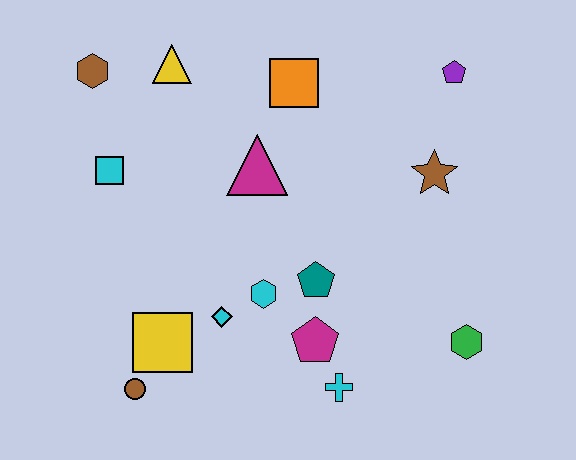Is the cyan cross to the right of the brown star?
No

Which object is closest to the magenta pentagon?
The cyan cross is closest to the magenta pentagon.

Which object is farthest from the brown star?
The brown circle is farthest from the brown star.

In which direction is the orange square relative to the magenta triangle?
The orange square is above the magenta triangle.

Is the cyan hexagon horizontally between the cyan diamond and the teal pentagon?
Yes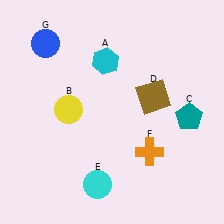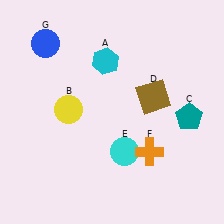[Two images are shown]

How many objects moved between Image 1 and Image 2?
1 object moved between the two images.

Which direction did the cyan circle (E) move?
The cyan circle (E) moved up.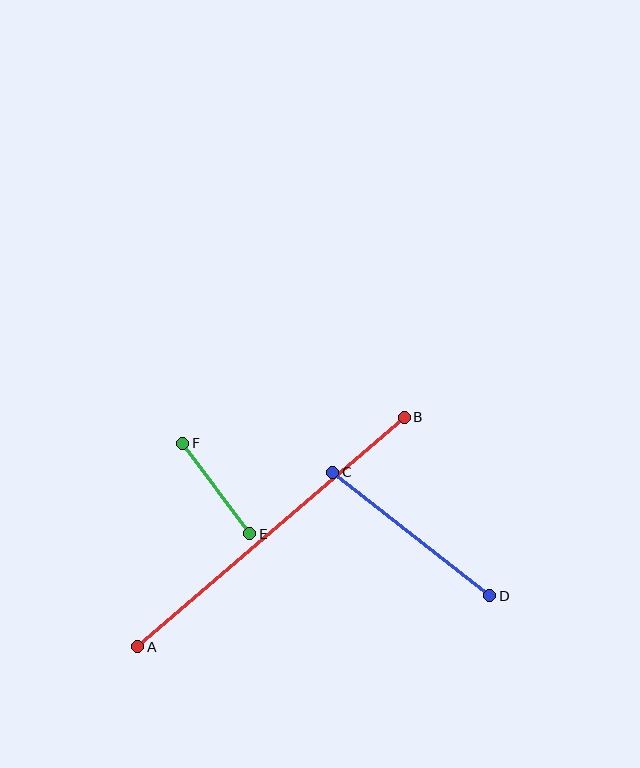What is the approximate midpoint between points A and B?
The midpoint is at approximately (271, 532) pixels.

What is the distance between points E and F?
The distance is approximately 113 pixels.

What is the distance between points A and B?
The distance is approximately 351 pixels.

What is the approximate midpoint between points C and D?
The midpoint is at approximately (411, 534) pixels.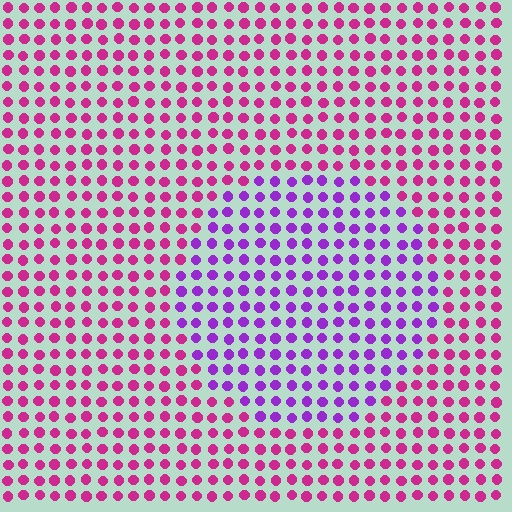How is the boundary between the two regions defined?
The boundary is defined purely by a slight shift in hue (about 42 degrees). Spacing, size, and orientation are identical on both sides.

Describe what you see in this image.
The image is filled with small magenta elements in a uniform arrangement. A circle-shaped region is visible where the elements are tinted to a slightly different hue, forming a subtle color boundary.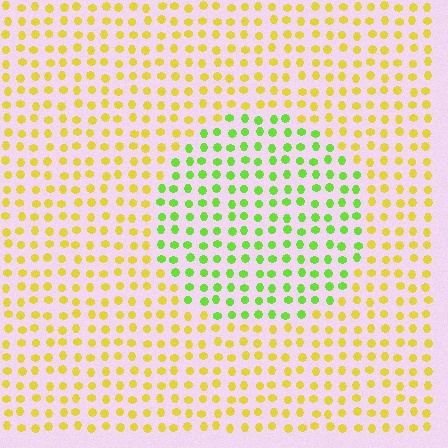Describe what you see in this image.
The image is filled with small yellow elements in a uniform arrangement. A circle-shaped region is visible where the elements are tinted to a slightly different hue, forming a subtle color boundary.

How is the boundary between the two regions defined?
The boundary is defined purely by a slight shift in hue (about 48 degrees). Spacing, size, and orientation are identical on both sides.